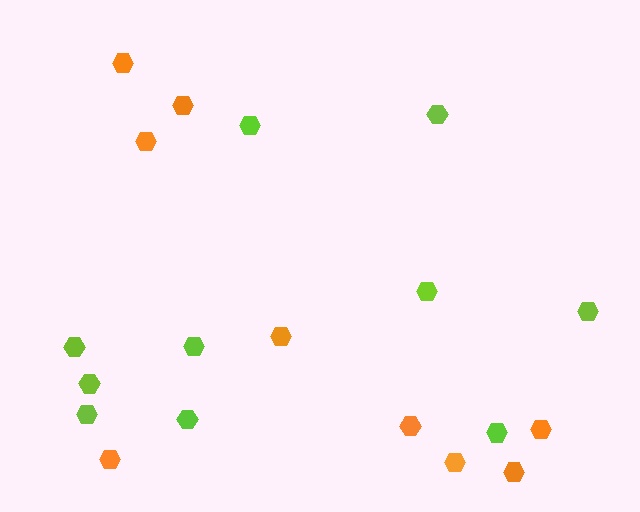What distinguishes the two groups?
There are 2 groups: one group of lime hexagons (10) and one group of orange hexagons (9).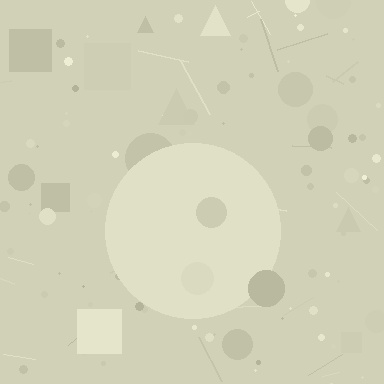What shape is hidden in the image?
A circle is hidden in the image.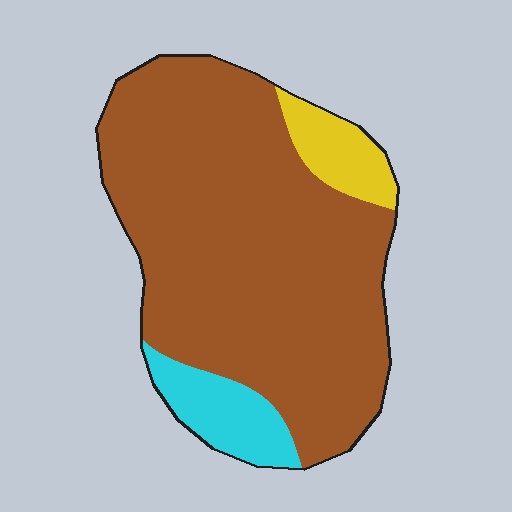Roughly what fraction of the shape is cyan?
Cyan covers around 10% of the shape.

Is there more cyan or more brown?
Brown.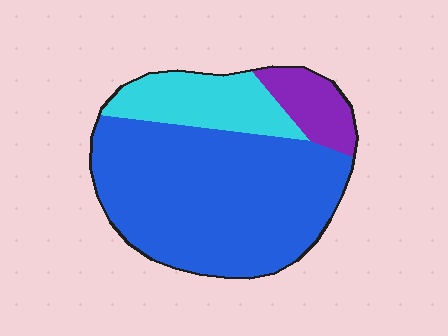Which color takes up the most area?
Blue, at roughly 70%.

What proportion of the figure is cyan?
Cyan covers roughly 20% of the figure.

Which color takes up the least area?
Purple, at roughly 10%.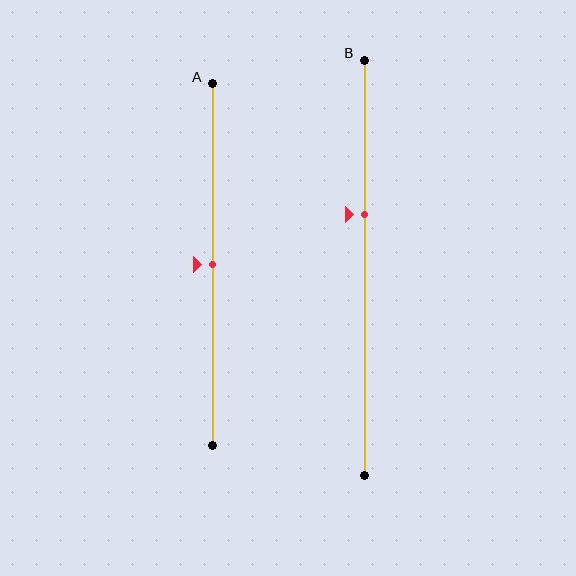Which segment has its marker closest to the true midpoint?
Segment A has its marker closest to the true midpoint.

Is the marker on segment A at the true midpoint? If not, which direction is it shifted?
Yes, the marker on segment A is at the true midpoint.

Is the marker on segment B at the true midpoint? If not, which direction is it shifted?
No, the marker on segment B is shifted upward by about 13% of the segment length.